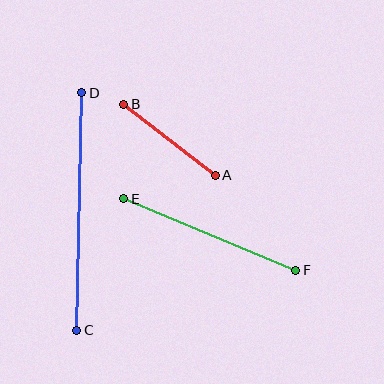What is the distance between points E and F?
The distance is approximately 186 pixels.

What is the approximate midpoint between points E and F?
The midpoint is at approximately (210, 234) pixels.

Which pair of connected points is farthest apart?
Points C and D are farthest apart.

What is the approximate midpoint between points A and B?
The midpoint is at approximately (169, 140) pixels.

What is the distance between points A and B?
The distance is approximately 116 pixels.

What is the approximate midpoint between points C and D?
The midpoint is at approximately (79, 212) pixels.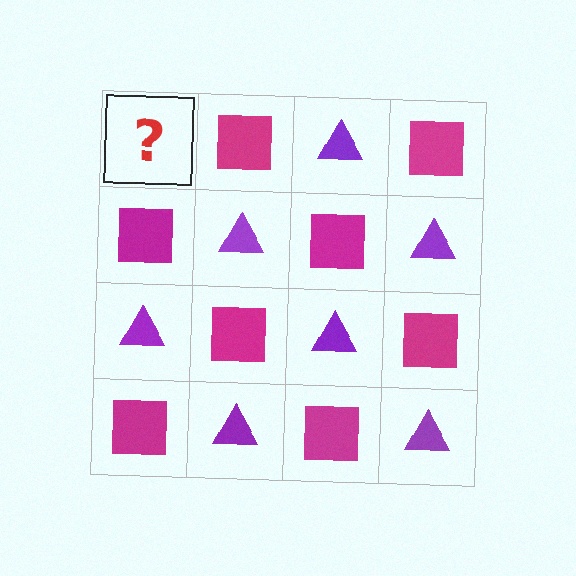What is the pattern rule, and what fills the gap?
The rule is that it alternates purple triangle and magenta square in a checkerboard pattern. The gap should be filled with a purple triangle.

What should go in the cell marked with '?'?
The missing cell should contain a purple triangle.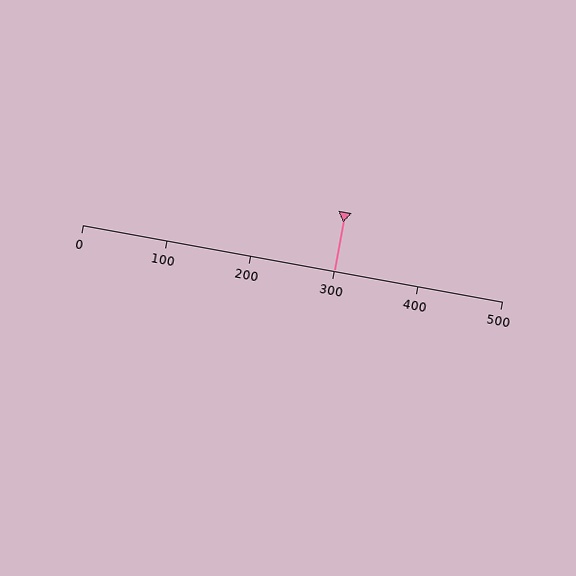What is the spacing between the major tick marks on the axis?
The major ticks are spaced 100 apart.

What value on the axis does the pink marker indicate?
The marker indicates approximately 300.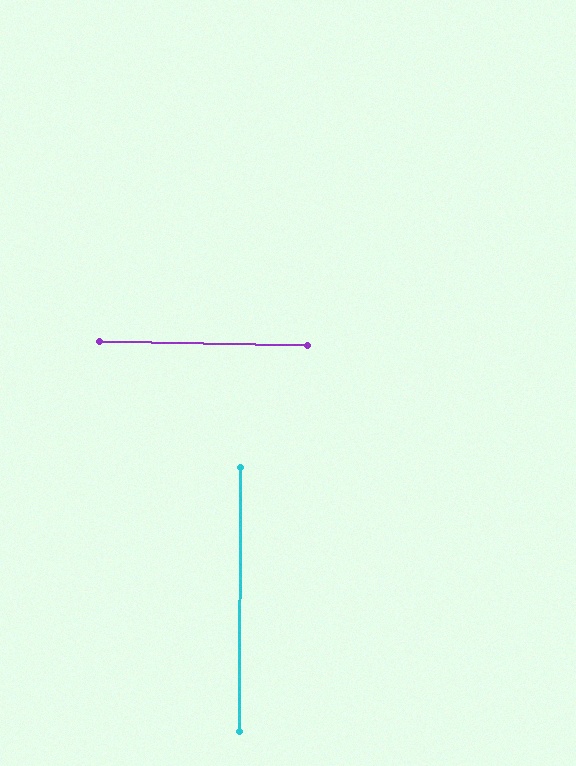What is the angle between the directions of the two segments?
Approximately 89 degrees.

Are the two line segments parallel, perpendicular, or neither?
Perpendicular — they meet at approximately 89°.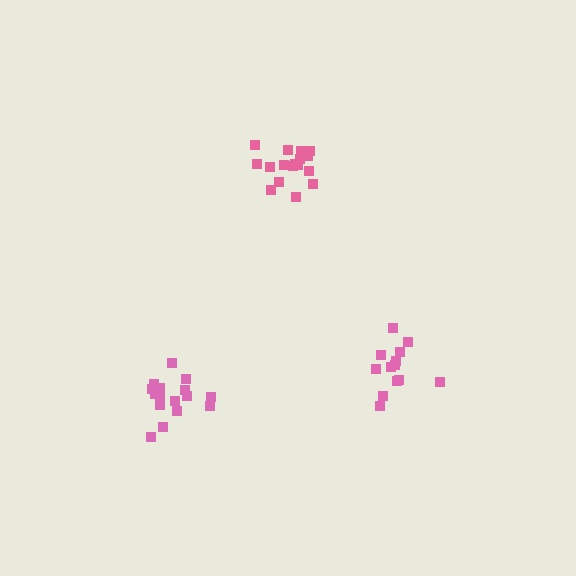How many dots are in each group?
Group 1: 17 dots, Group 2: 13 dots, Group 3: 17 dots (47 total).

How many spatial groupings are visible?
There are 3 spatial groupings.